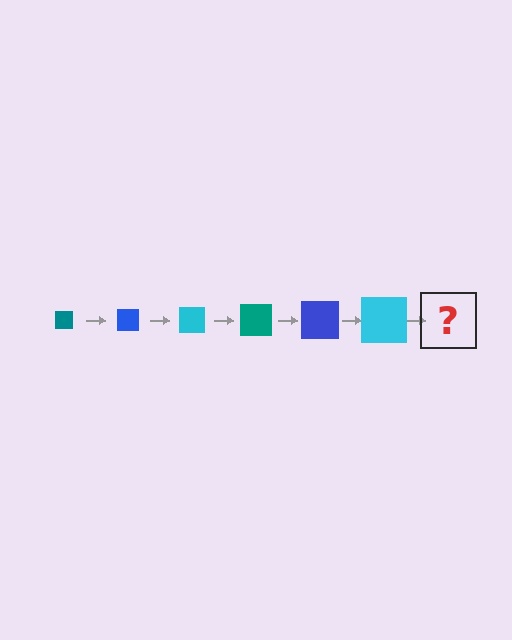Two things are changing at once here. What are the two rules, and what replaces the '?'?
The two rules are that the square grows larger each step and the color cycles through teal, blue, and cyan. The '?' should be a teal square, larger than the previous one.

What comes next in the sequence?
The next element should be a teal square, larger than the previous one.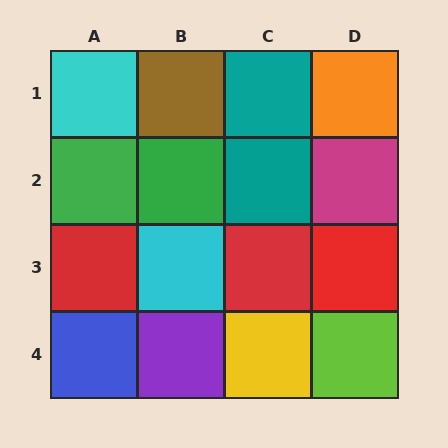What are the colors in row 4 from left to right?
Blue, purple, yellow, lime.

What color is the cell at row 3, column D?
Red.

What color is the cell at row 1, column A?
Cyan.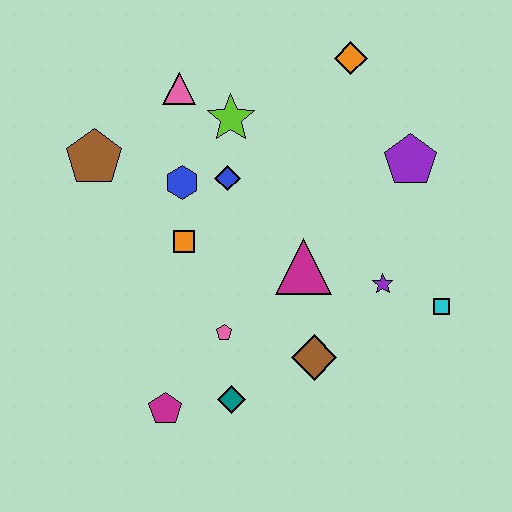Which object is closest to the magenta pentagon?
The teal diamond is closest to the magenta pentagon.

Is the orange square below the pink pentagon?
No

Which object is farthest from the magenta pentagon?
The orange diamond is farthest from the magenta pentagon.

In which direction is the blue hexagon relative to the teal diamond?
The blue hexagon is above the teal diamond.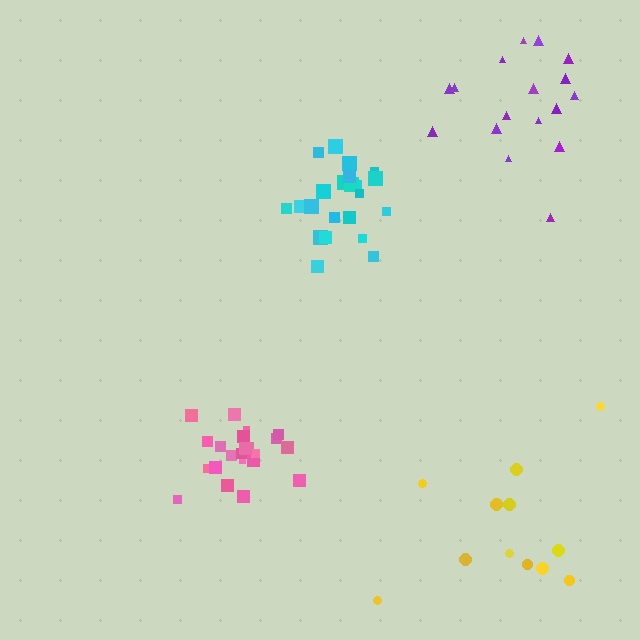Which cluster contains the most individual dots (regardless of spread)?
Pink (22).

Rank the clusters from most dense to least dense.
cyan, pink, purple, yellow.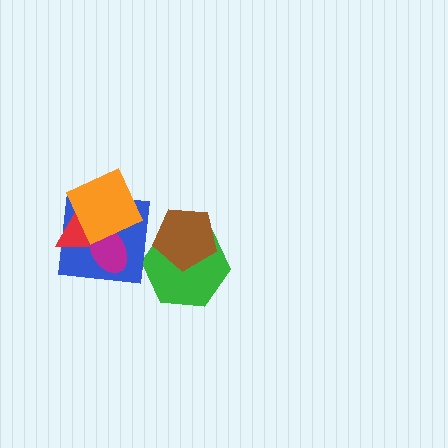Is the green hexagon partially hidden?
Yes, it is partially covered by another shape.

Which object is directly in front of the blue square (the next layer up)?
The red triangle is directly in front of the blue square.